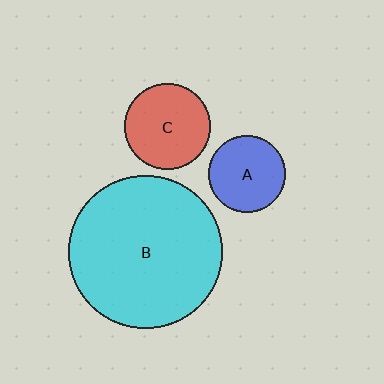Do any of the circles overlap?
No, none of the circles overlap.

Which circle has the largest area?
Circle B (cyan).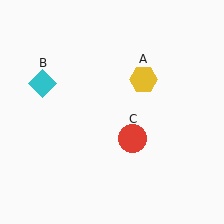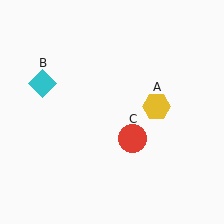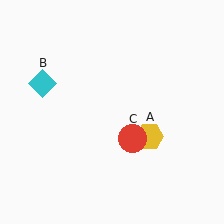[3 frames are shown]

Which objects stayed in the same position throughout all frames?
Cyan diamond (object B) and red circle (object C) remained stationary.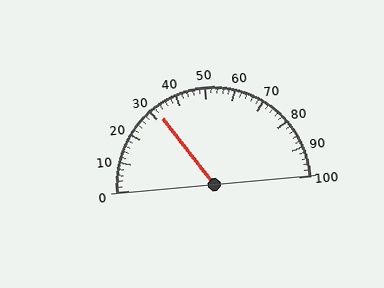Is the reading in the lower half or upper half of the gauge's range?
The reading is in the lower half of the range (0 to 100).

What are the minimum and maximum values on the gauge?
The gauge ranges from 0 to 100.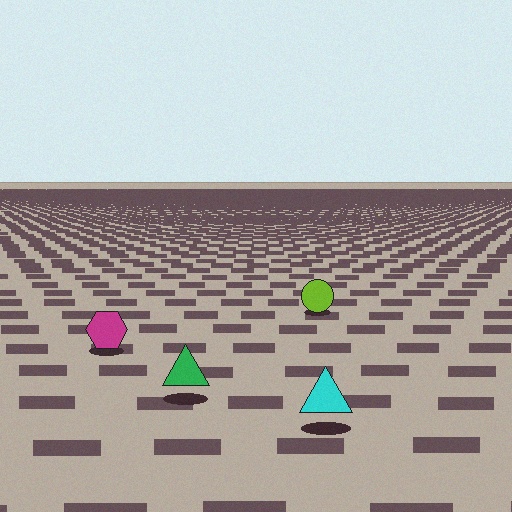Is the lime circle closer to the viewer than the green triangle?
No. The green triangle is closer — you can tell from the texture gradient: the ground texture is coarser near it.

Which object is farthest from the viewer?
The lime circle is farthest from the viewer. It appears smaller and the ground texture around it is denser.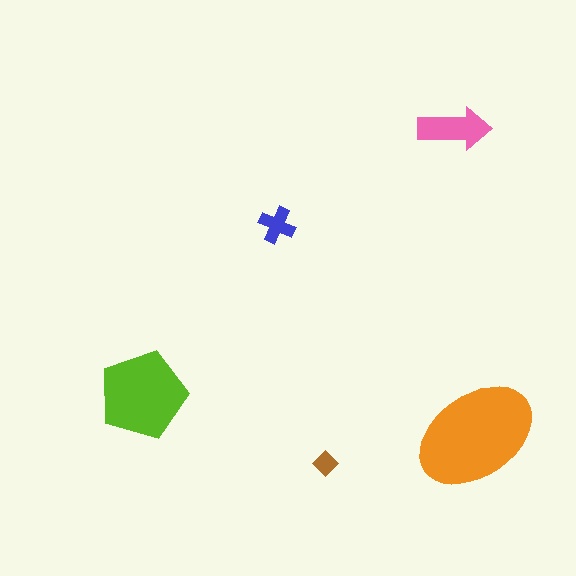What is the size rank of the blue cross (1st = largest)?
4th.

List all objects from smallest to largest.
The brown diamond, the blue cross, the pink arrow, the lime pentagon, the orange ellipse.